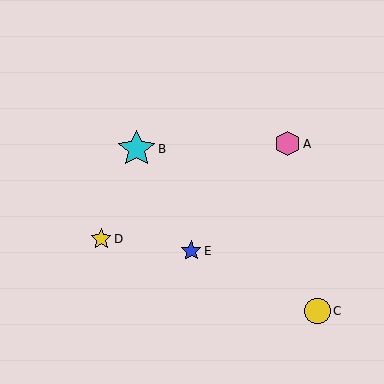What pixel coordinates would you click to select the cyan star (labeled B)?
Click at (137, 149) to select the cyan star B.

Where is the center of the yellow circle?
The center of the yellow circle is at (318, 311).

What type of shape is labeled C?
Shape C is a yellow circle.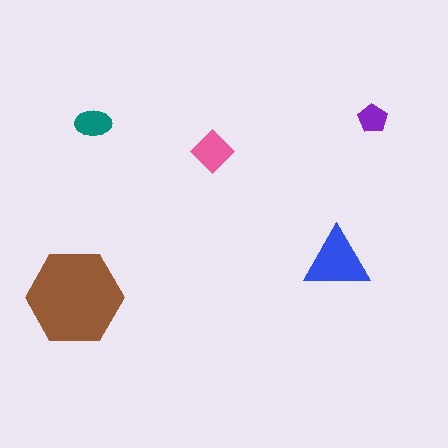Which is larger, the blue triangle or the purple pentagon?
The blue triangle.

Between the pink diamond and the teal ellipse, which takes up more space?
The pink diamond.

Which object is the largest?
The brown hexagon.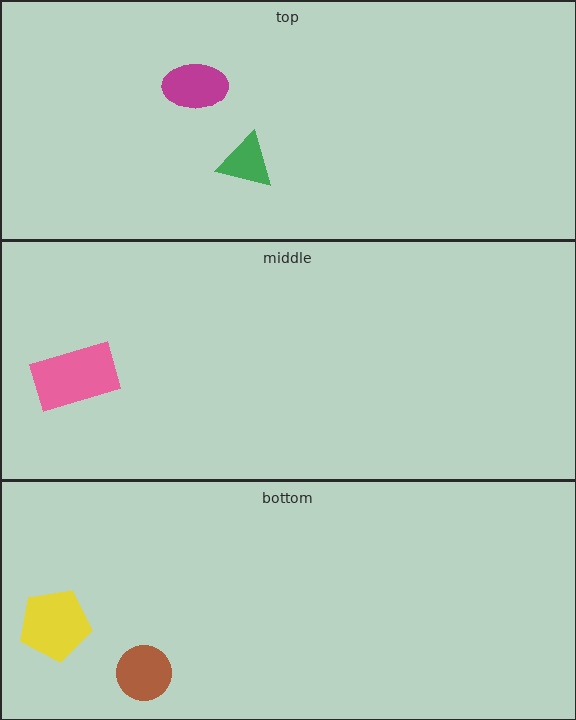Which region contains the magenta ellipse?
The top region.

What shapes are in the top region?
The green triangle, the magenta ellipse.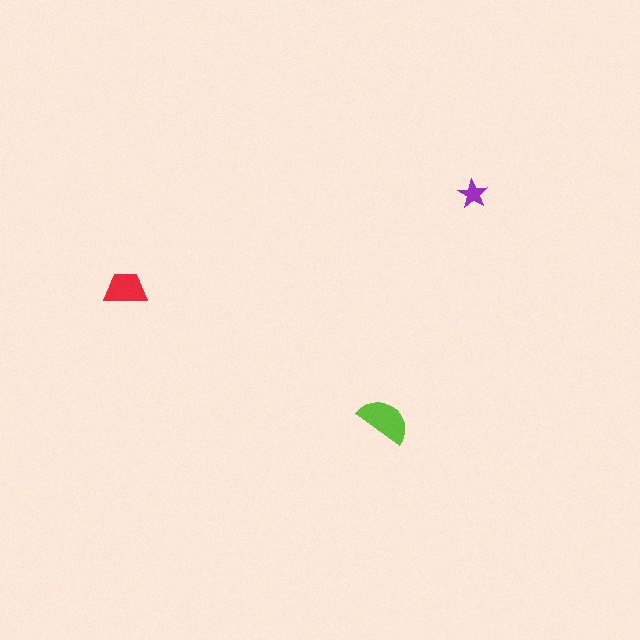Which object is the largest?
The lime semicircle.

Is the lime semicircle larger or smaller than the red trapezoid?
Larger.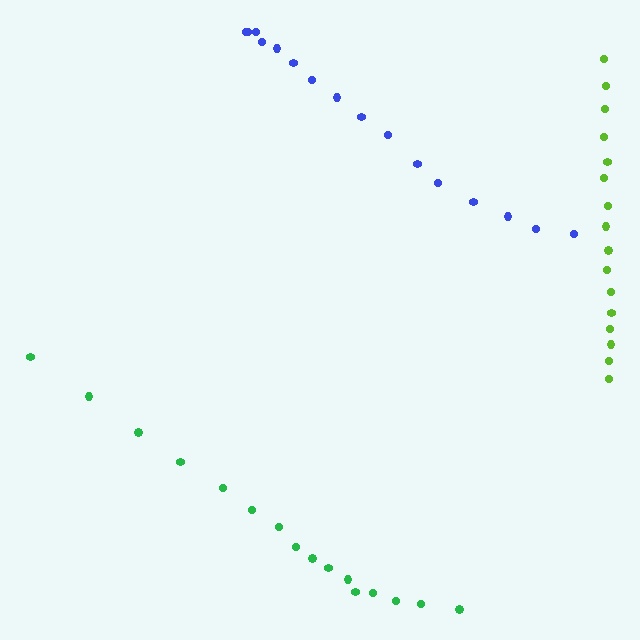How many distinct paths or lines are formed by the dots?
There are 3 distinct paths.